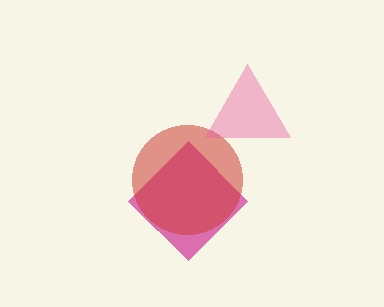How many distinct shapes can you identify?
There are 3 distinct shapes: a magenta diamond, a red circle, a pink triangle.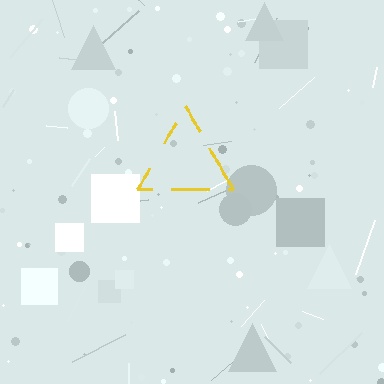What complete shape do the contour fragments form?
The contour fragments form a triangle.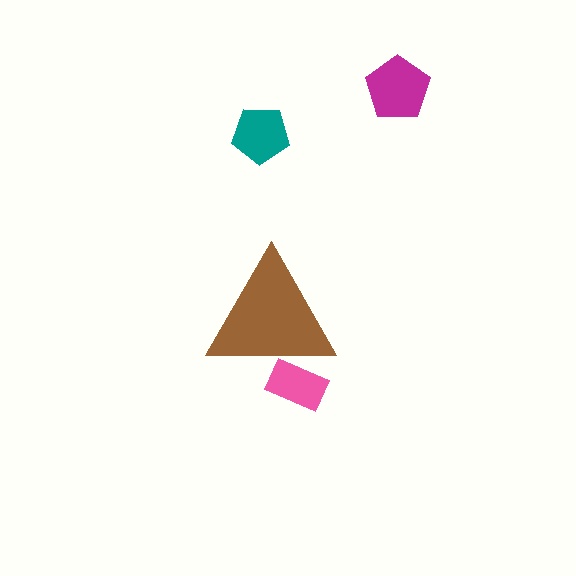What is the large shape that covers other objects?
A brown triangle.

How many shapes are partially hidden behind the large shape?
1 shape is partially hidden.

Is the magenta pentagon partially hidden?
No, the magenta pentagon is fully visible.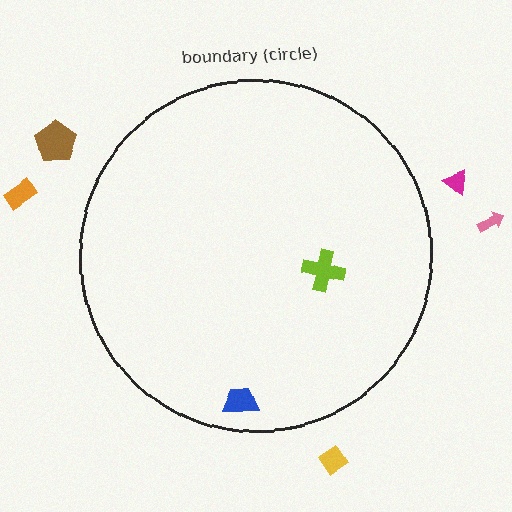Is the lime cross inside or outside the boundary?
Inside.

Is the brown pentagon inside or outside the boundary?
Outside.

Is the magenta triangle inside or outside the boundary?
Outside.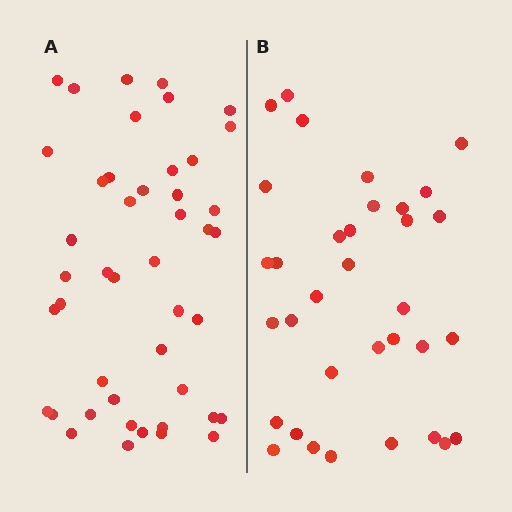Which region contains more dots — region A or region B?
Region A (the left region) has more dots.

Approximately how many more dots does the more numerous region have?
Region A has roughly 12 or so more dots than region B.